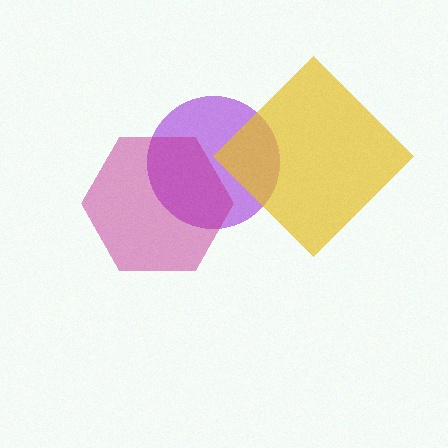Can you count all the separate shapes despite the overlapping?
Yes, there are 3 separate shapes.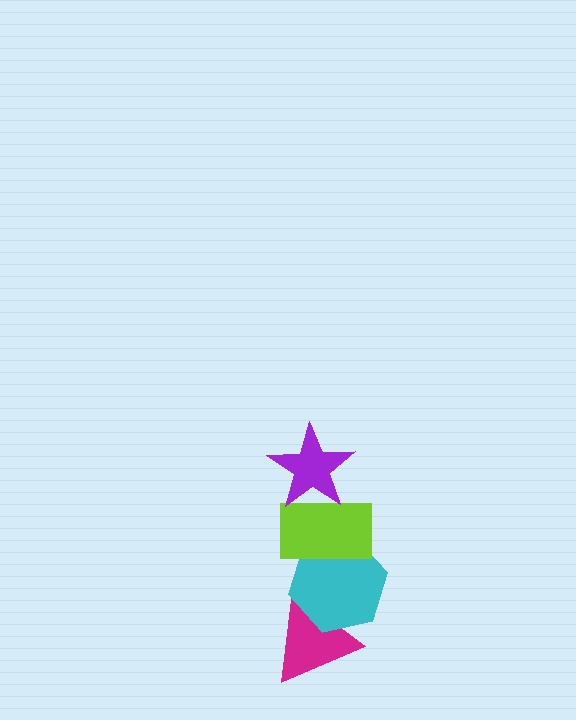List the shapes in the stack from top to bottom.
From top to bottom: the purple star, the lime rectangle, the cyan hexagon, the magenta triangle.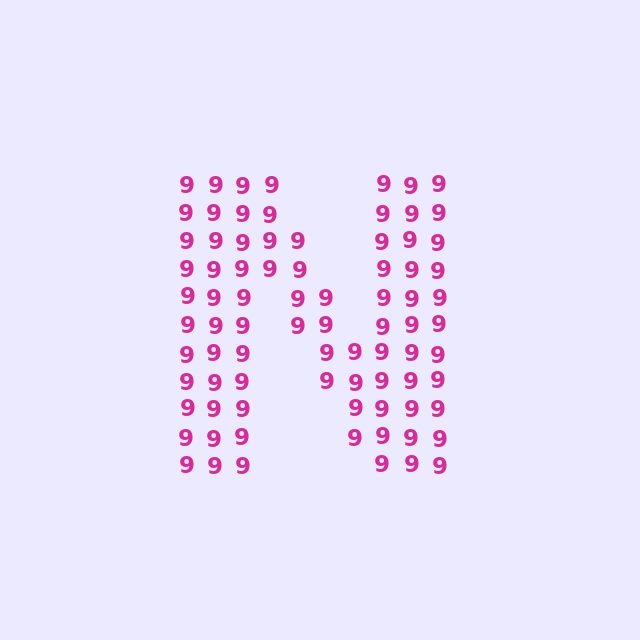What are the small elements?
The small elements are digit 9's.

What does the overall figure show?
The overall figure shows the letter N.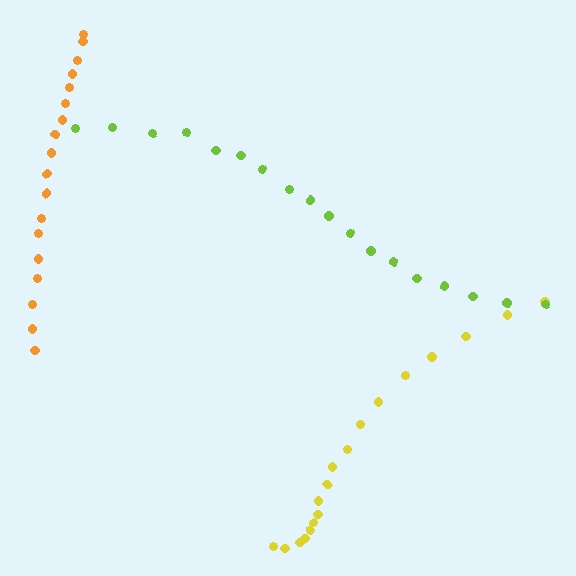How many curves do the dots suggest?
There are 3 distinct paths.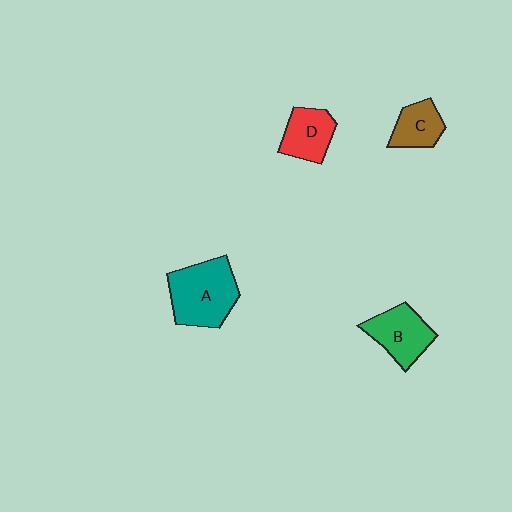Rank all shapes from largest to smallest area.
From largest to smallest: A (teal), B (green), D (red), C (brown).